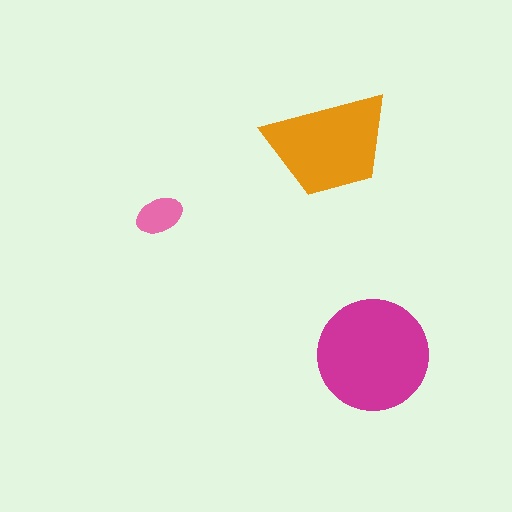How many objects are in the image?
There are 3 objects in the image.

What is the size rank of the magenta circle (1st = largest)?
1st.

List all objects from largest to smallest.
The magenta circle, the orange trapezoid, the pink ellipse.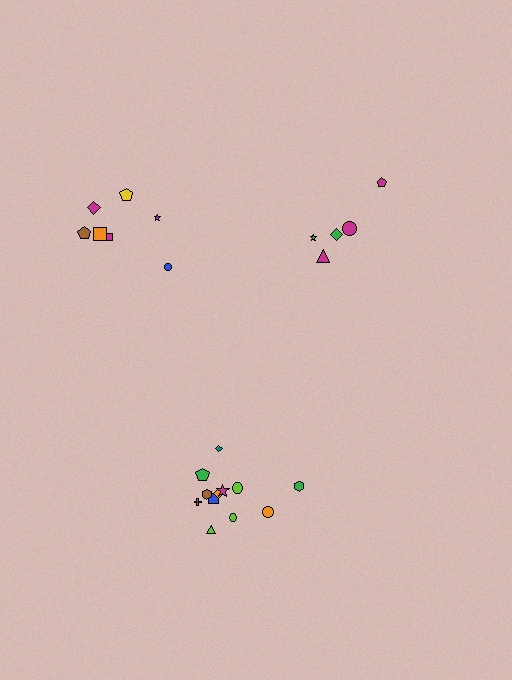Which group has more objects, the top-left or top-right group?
The top-left group.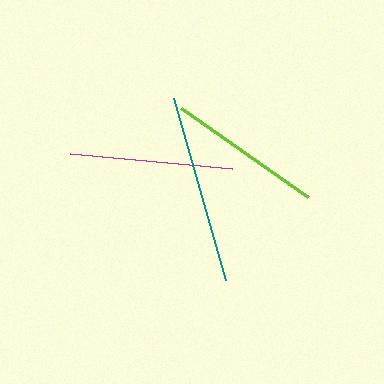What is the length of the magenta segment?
The magenta segment is approximately 163 pixels long.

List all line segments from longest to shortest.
From longest to shortest: teal, magenta, lime.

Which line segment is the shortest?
The lime line is the shortest at approximately 155 pixels.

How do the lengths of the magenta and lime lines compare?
The magenta and lime lines are approximately the same length.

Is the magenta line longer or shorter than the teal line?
The teal line is longer than the magenta line.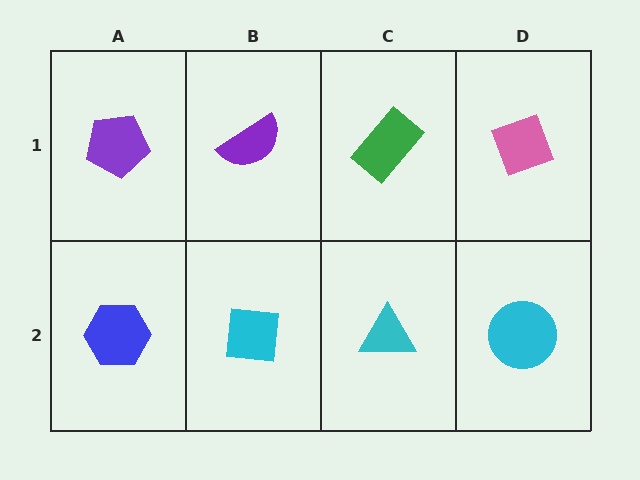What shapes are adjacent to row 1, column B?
A cyan square (row 2, column B), a purple pentagon (row 1, column A), a green rectangle (row 1, column C).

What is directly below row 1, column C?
A cyan triangle.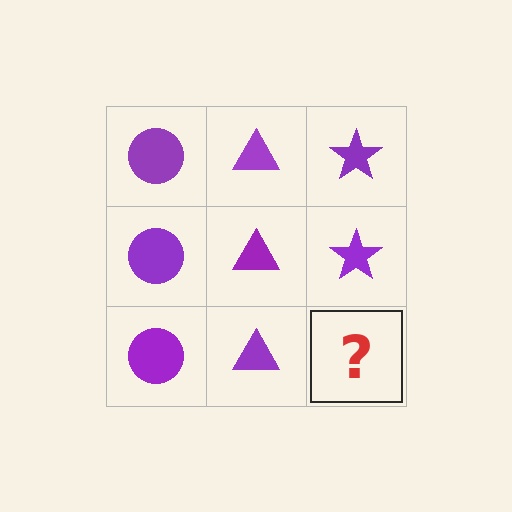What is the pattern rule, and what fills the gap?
The rule is that each column has a consistent shape. The gap should be filled with a purple star.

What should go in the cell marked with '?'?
The missing cell should contain a purple star.